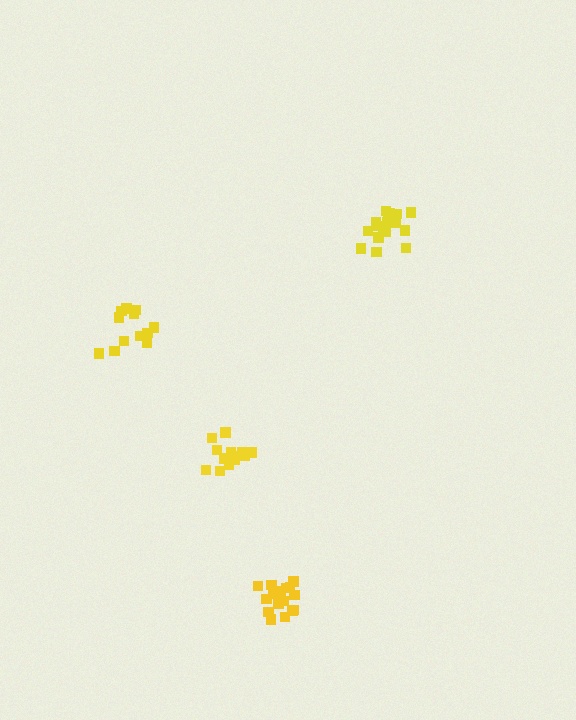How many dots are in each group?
Group 1: 12 dots, Group 2: 17 dots, Group 3: 13 dots, Group 4: 18 dots (60 total).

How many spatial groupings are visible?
There are 4 spatial groupings.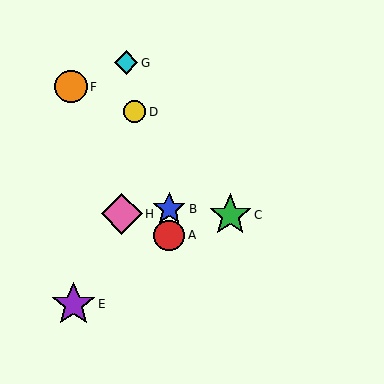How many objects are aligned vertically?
2 objects (A, B) are aligned vertically.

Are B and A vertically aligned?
Yes, both are at x≈169.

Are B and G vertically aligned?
No, B is at x≈169 and G is at x≈126.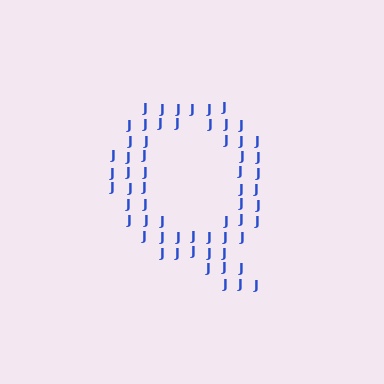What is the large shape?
The large shape is the letter Q.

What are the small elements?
The small elements are letter J's.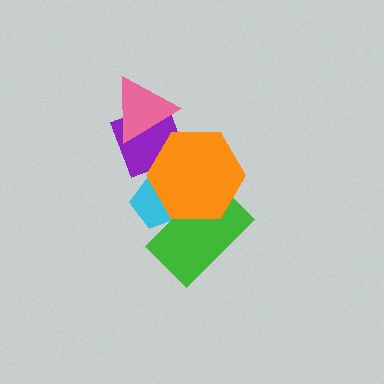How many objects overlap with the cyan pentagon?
2 objects overlap with the cyan pentagon.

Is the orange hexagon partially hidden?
No, no other shape covers it.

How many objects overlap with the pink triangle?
1 object overlaps with the pink triangle.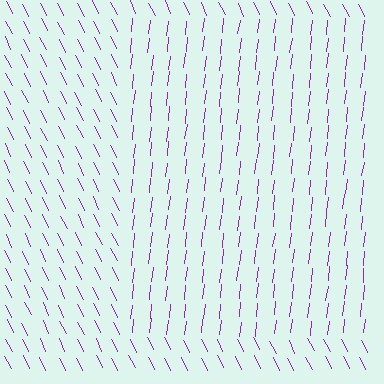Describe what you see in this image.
The image is filled with small purple line segments. A rectangle region in the image has lines oriented differently from the surrounding lines, creating a visible texture boundary.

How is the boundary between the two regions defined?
The boundary is defined purely by a change in line orientation (approximately 33 degrees difference). All lines are the same color and thickness.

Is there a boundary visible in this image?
Yes, there is a texture boundary formed by a change in line orientation.